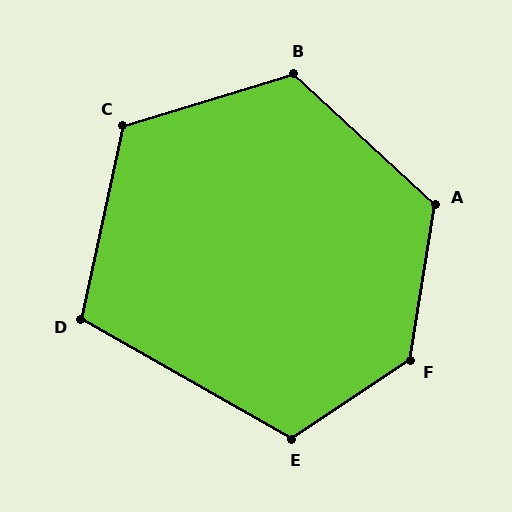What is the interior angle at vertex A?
Approximately 124 degrees (obtuse).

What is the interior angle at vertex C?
Approximately 119 degrees (obtuse).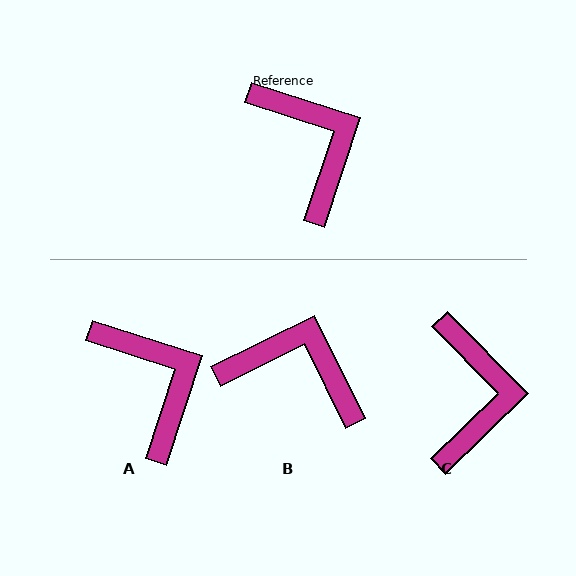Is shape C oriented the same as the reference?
No, it is off by about 27 degrees.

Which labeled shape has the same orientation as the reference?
A.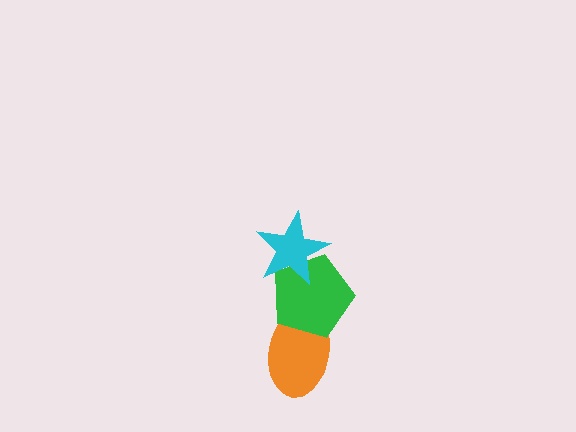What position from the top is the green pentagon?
The green pentagon is 2nd from the top.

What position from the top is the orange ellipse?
The orange ellipse is 3rd from the top.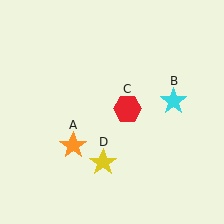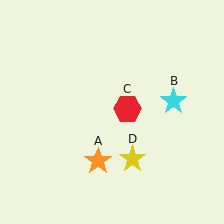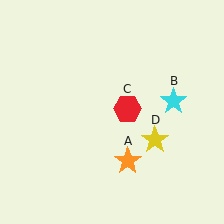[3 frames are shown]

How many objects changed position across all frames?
2 objects changed position: orange star (object A), yellow star (object D).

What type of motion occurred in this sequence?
The orange star (object A), yellow star (object D) rotated counterclockwise around the center of the scene.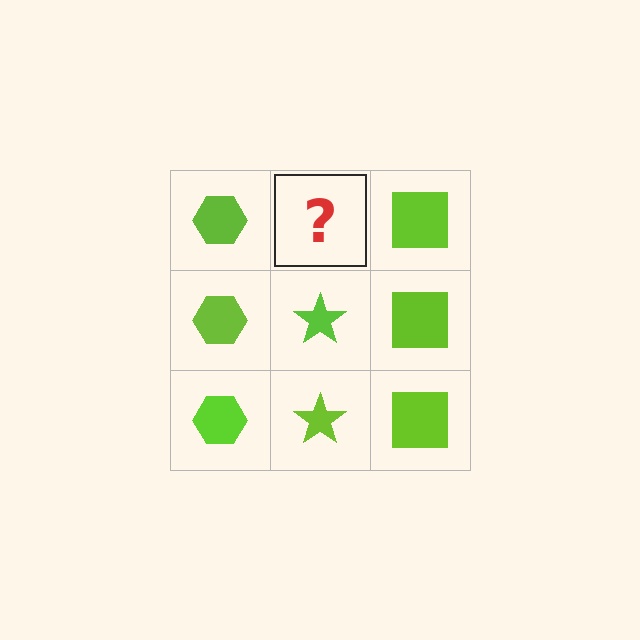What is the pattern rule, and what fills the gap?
The rule is that each column has a consistent shape. The gap should be filled with a lime star.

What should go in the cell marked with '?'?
The missing cell should contain a lime star.